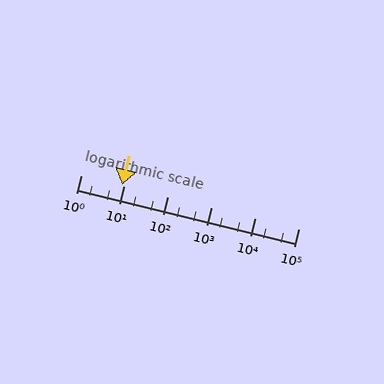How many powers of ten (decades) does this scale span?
The scale spans 5 decades, from 1 to 100000.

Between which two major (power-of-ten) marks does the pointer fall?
The pointer is between 1 and 10.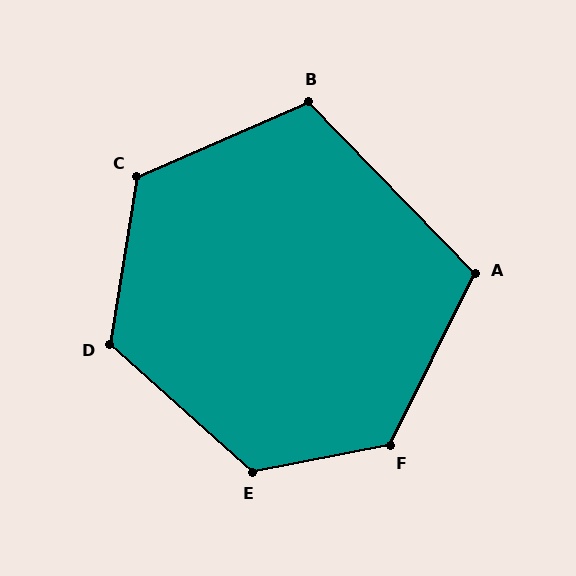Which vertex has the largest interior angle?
F, at approximately 127 degrees.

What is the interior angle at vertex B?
Approximately 110 degrees (obtuse).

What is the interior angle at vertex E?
Approximately 127 degrees (obtuse).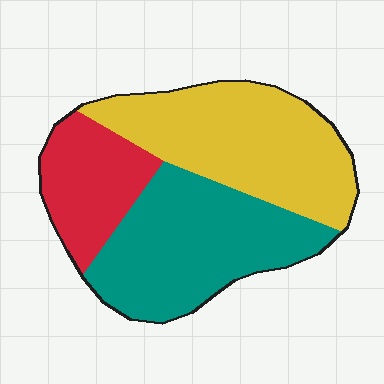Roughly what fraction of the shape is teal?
Teal covers 39% of the shape.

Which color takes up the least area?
Red, at roughly 20%.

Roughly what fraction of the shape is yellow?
Yellow takes up between a quarter and a half of the shape.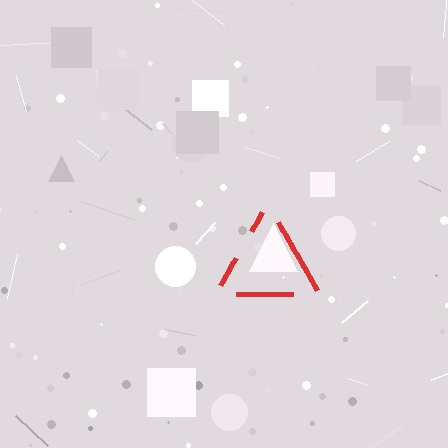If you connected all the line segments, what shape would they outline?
They would outline a triangle.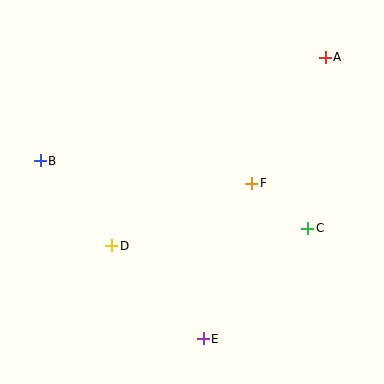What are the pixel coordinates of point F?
Point F is at (252, 183).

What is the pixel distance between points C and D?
The distance between C and D is 197 pixels.